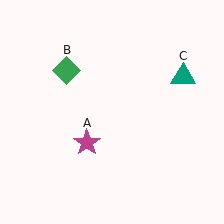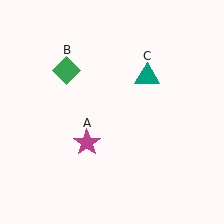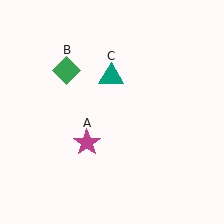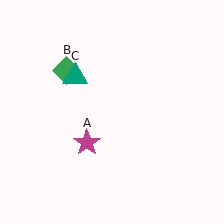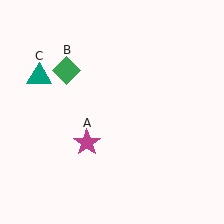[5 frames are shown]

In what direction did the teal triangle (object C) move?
The teal triangle (object C) moved left.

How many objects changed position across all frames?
1 object changed position: teal triangle (object C).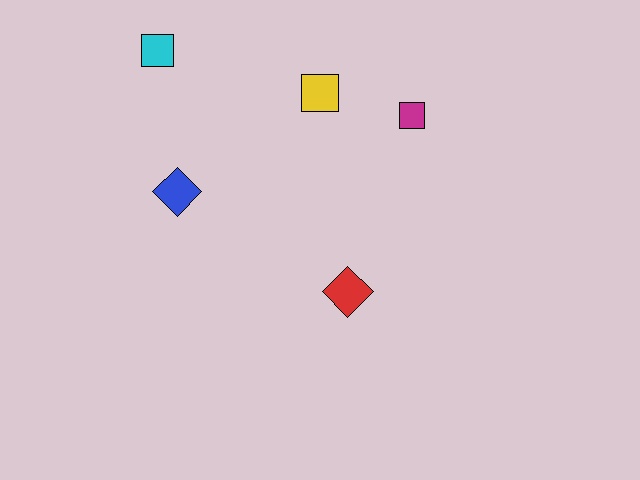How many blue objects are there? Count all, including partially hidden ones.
There is 1 blue object.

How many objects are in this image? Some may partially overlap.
There are 5 objects.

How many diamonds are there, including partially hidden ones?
There are 2 diamonds.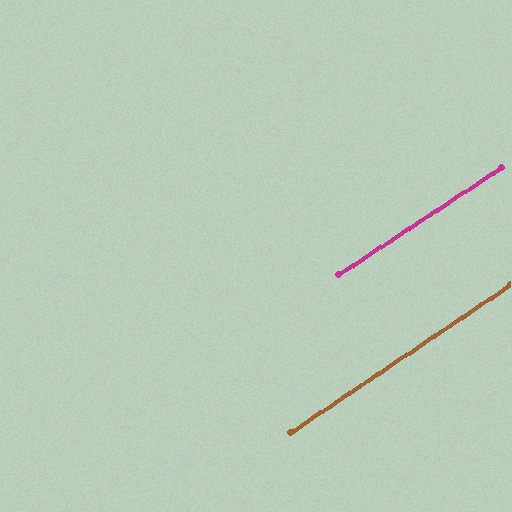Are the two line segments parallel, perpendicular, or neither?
Parallel — their directions differ by only 0.4°.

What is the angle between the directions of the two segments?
Approximately 0 degrees.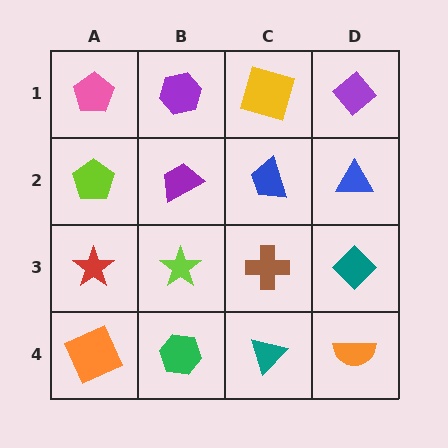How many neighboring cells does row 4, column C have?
3.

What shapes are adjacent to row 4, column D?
A teal diamond (row 3, column D), a teal triangle (row 4, column C).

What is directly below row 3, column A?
An orange square.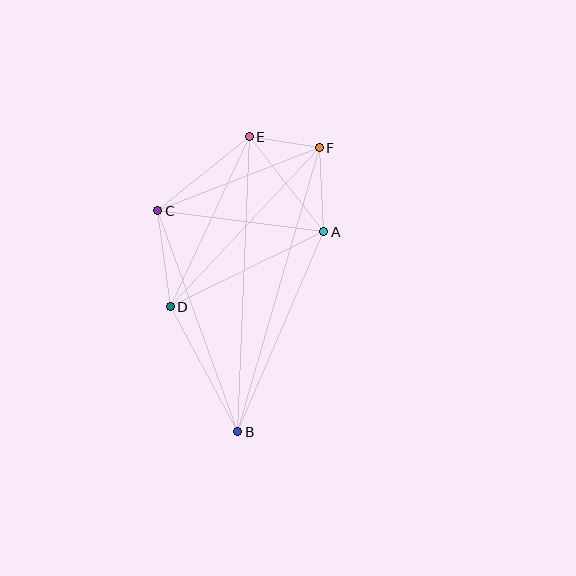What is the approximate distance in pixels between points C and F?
The distance between C and F is approximately 173 pixels.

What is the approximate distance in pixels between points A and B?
The distance between A and B is approximately 218 pixels.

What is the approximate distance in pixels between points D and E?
The distance between D and E is approximately 188 pixels.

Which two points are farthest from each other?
Points B and F are farthest from each other.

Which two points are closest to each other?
Points E and F are closest to each other.